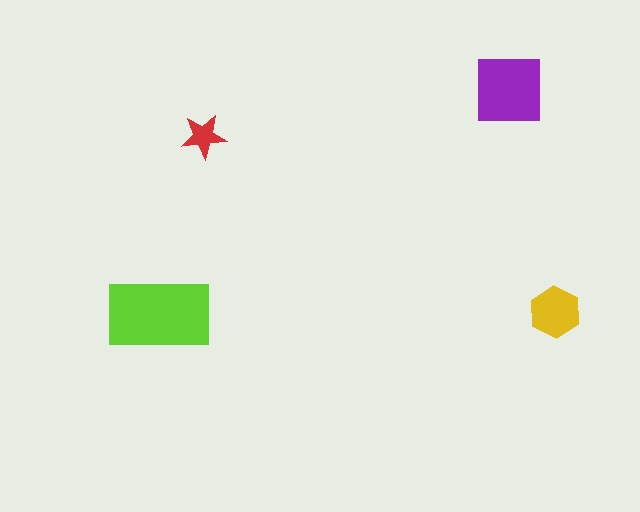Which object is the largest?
The lime rectangle.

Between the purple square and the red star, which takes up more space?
The purple square.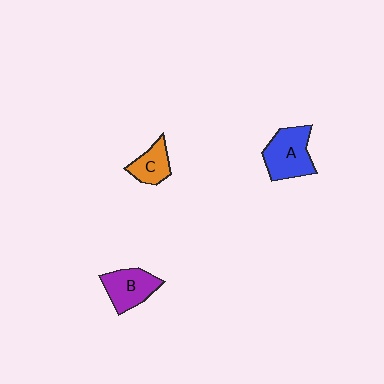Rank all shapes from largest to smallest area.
From largest to smallest: A (blue), B (purple), C (orange).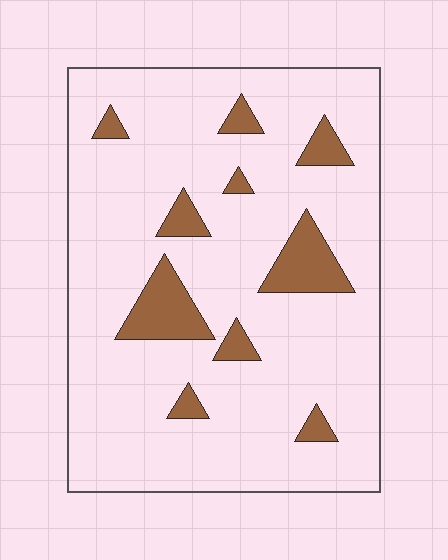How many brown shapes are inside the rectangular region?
10.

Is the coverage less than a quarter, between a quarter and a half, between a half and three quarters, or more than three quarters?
Less than a quarter.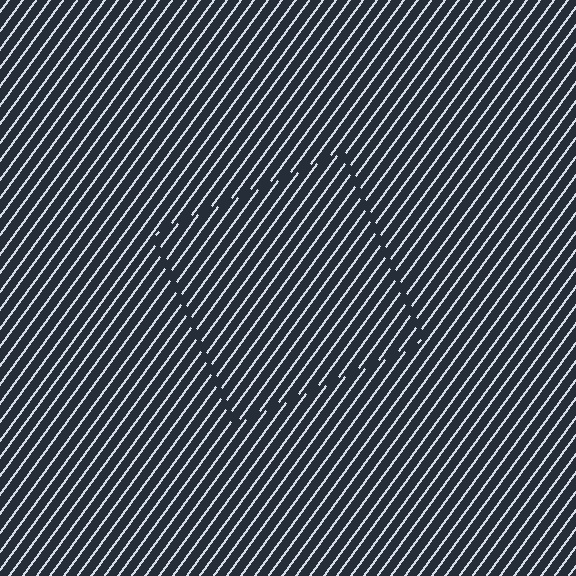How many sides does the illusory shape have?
4 sides — the line-ends trace a square.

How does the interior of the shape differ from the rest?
The interior of the shape contains the same grating, shifted by half a period — the contour is defined by the phase discontinuity where line-ends from the inner and outer gratings abut.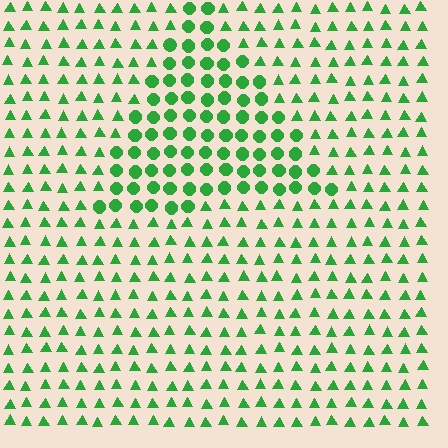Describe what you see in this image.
The image is filled with small green elements arranged in a uniform grid. A triangle-shaped region contains circles, while the surrounding area contains triangles. The boundary is defined purely by the change in element shape.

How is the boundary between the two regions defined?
The boundary is defined by a change in element shape: circles inside vs. triangles outside. All elements share the same color and spacing.